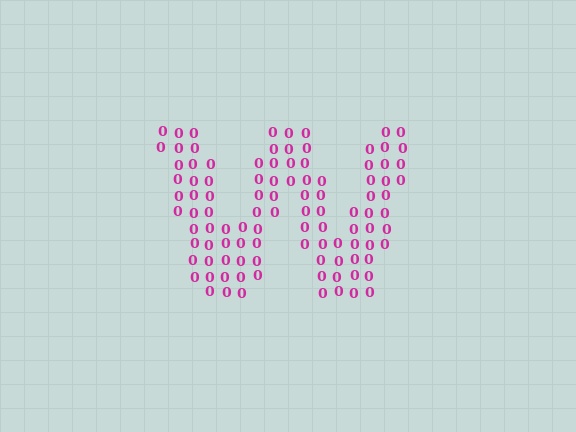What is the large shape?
The large shape is the letter W.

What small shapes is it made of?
It is made of small digit 0's.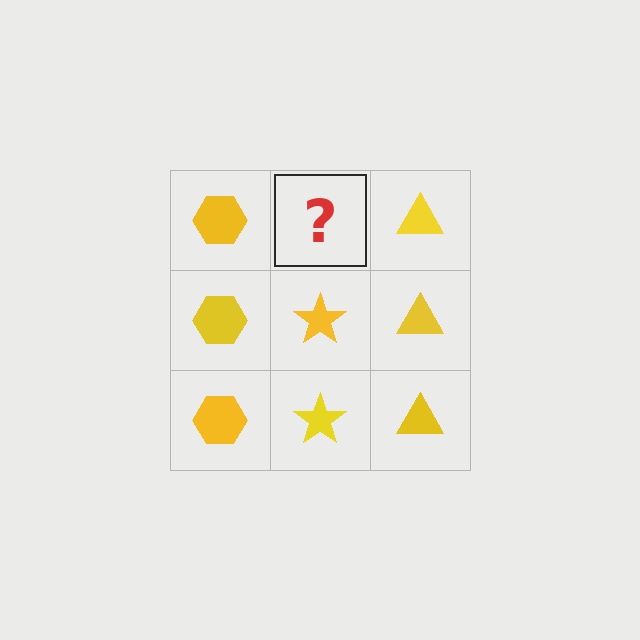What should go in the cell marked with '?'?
The missing cell should contain a yellow star.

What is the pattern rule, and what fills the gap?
The rule is that each column has a consistent shape. The gap should be filled with a yellow star.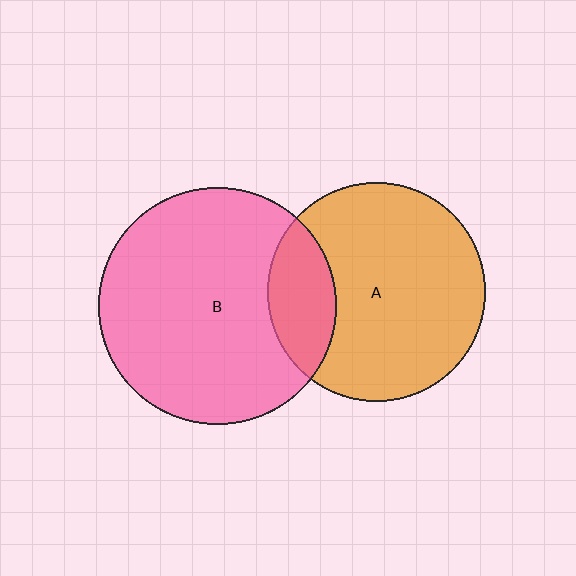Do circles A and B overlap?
Yes.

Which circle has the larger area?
Circle B (pink).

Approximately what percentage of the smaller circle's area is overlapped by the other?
Approximately 20%.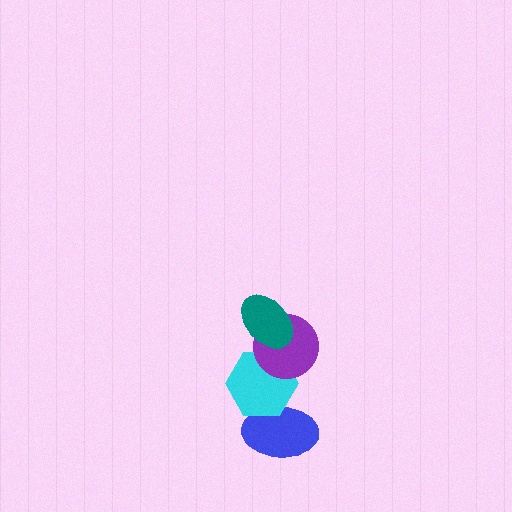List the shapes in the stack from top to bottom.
From top to bottom: the teal ellipse, the purple circle, the cyan hexagon, the blue ellipse.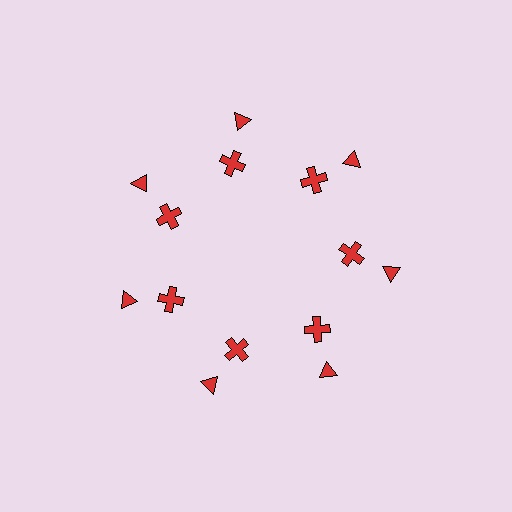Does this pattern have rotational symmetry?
Yes, this pattern has 7-fold rotational symmetry. It looks the same after rotating 51 degrees around the center.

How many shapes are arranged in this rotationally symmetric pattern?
There are 14 shapes, arranged in 7 groups of 2.